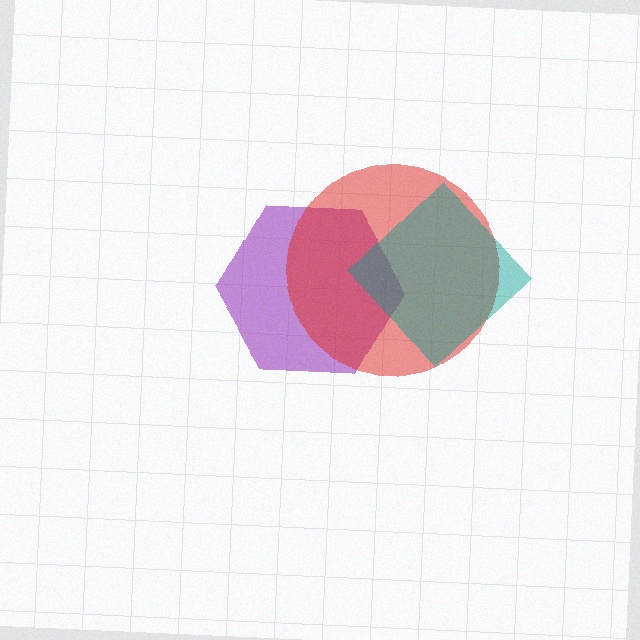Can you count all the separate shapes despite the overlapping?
Yes, there are 3 separate shapes.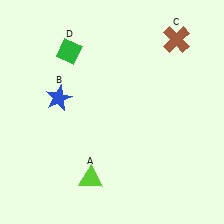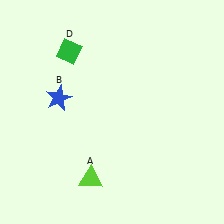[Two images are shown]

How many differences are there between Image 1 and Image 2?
There is 1 difference between the two images.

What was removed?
The brown cross (C) was removed in Image 2.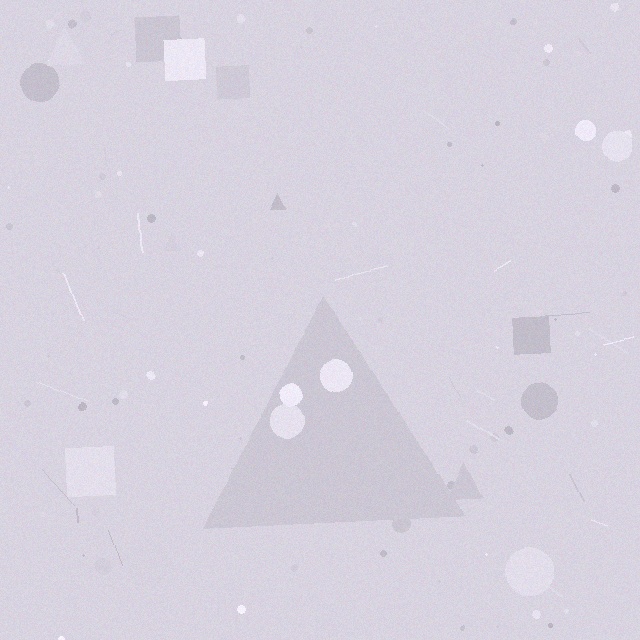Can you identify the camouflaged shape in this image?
The camouflaged shape is a triangle.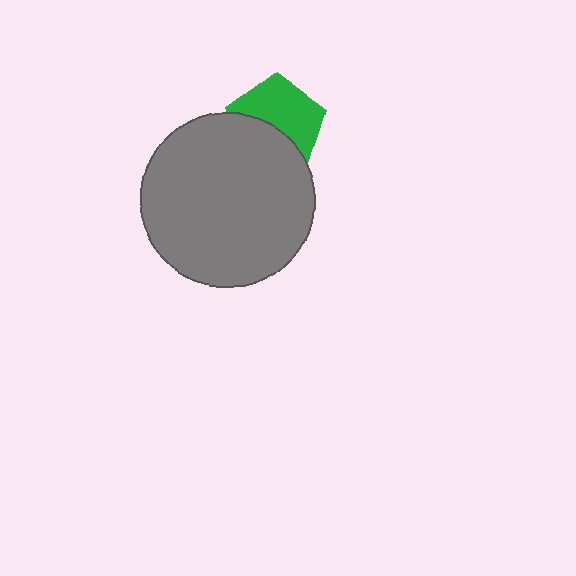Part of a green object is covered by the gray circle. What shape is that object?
It is a pentagon.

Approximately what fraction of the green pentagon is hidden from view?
Roughly 44% of the green pentagon is hidden behind the gray circle.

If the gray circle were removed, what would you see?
You would see the complete green pentagon.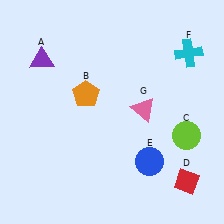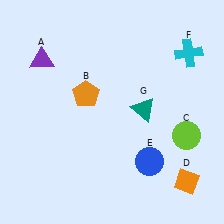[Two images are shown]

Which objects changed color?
D changed from red to orange. G changed from pink to teal.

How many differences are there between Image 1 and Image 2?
There are 2 differences between the two images.